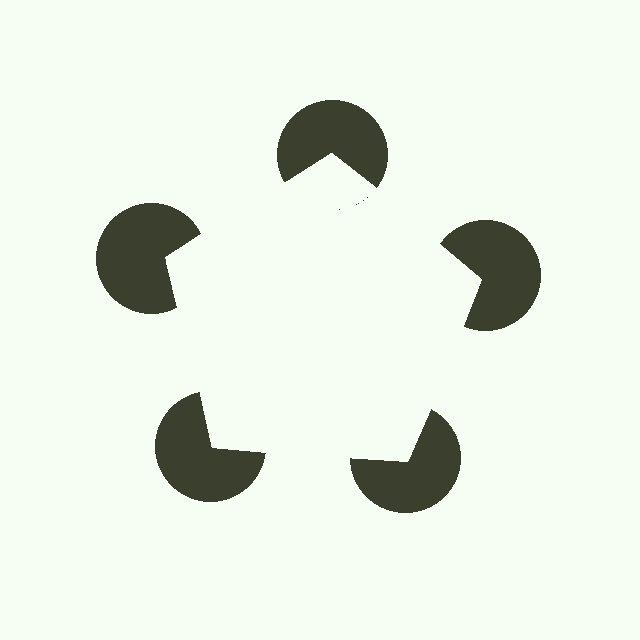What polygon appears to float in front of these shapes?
An illusory pentagon — its edges are inferred from the aligned wedge cuts in the pac-man discs, not physically drawn.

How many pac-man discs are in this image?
There are 5 — one at each vertex of the illusory pentagon.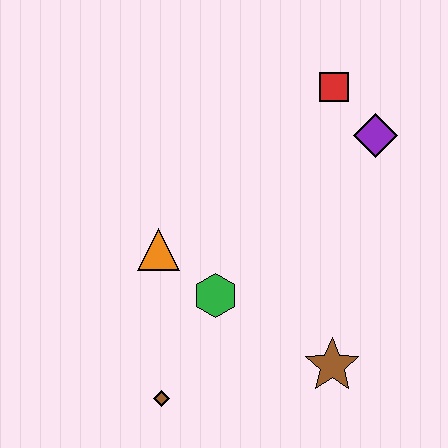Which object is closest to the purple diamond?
The red square is closest to the purple diamond.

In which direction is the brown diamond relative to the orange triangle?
The brown diamond is below the orange triangle.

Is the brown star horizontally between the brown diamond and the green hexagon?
No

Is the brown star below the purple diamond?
Yes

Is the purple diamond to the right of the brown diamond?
Yes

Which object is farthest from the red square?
The brown diamond is farthest from the red square.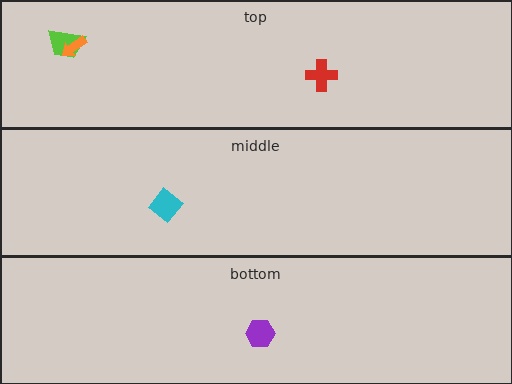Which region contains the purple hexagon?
The bottom region.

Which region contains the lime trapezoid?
The top region.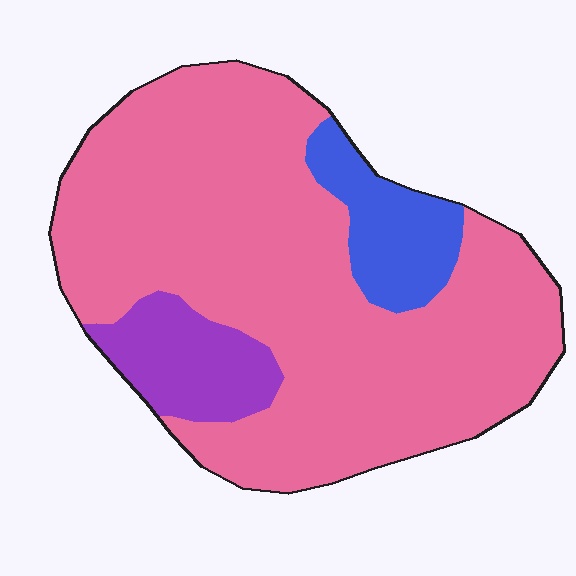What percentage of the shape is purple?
Purple covers around 10% of the shape.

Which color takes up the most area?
Pink, at roughly 80%.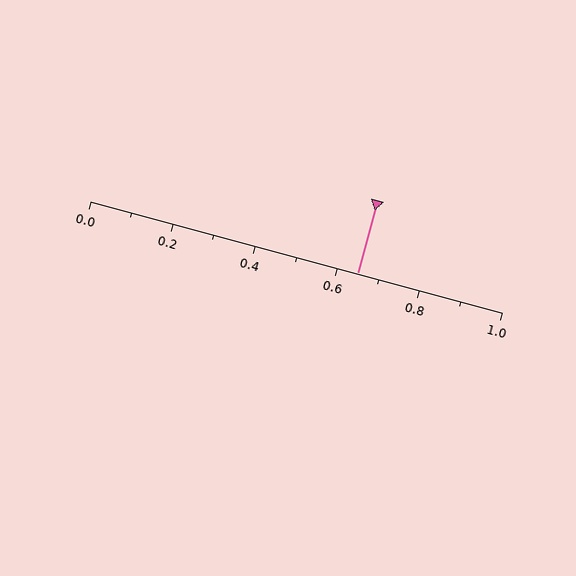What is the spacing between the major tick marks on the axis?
The major ticks are spaced 0.2 apart.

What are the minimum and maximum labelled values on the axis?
The axis runs from 0.0 to 1.0.